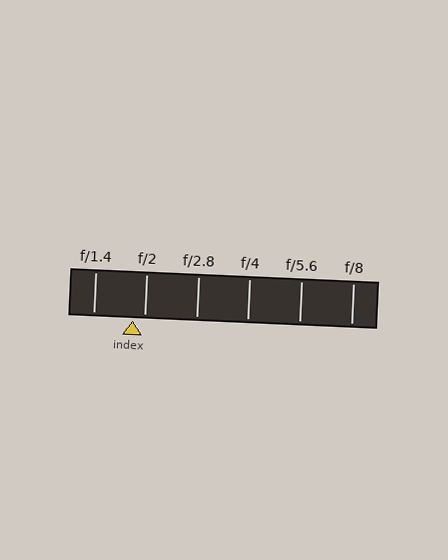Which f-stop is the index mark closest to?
The index mark is closest to f/2.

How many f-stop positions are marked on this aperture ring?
There are 6 f-stop positions marked.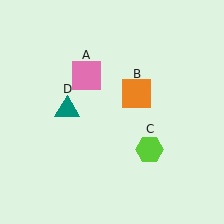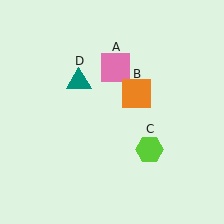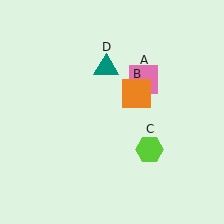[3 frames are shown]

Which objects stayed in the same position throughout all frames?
Orange square (object B) and lime hexagon (object C) remained stationary.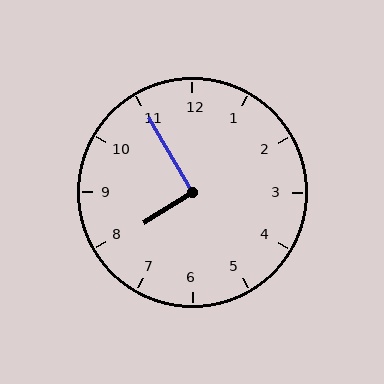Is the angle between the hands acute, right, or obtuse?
It is right.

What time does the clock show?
7:55.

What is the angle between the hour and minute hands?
Approximately 92 degrees.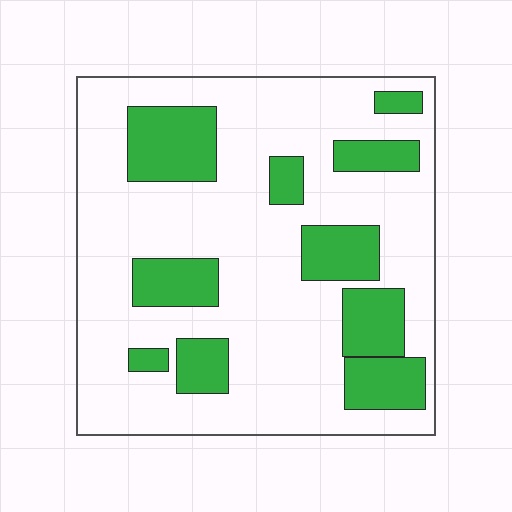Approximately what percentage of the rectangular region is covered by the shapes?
Approximately 25%.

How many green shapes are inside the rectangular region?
10.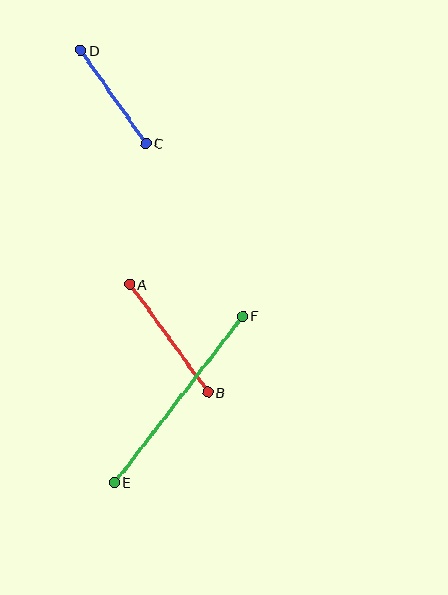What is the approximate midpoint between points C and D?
The midpoint is at approximately (113, 97) pixels.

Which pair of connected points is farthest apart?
Points E and F are farthest apart.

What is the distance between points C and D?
The distance is approximately 114 pixels.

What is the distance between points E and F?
The distance is approximately 210 pixels.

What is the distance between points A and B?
The distance is approximately 133 pixels.